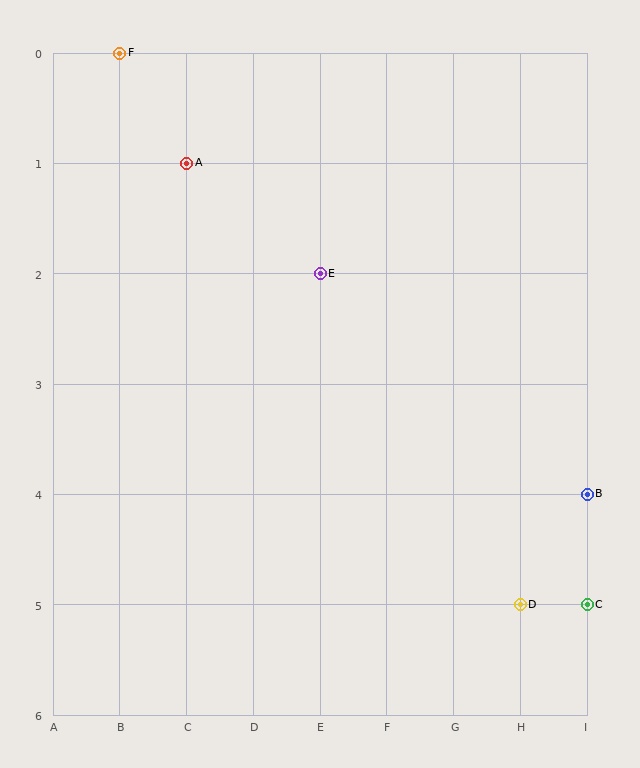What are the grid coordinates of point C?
Point C is at grid coordinates (I, 5).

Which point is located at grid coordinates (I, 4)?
Point B is at (I, 4).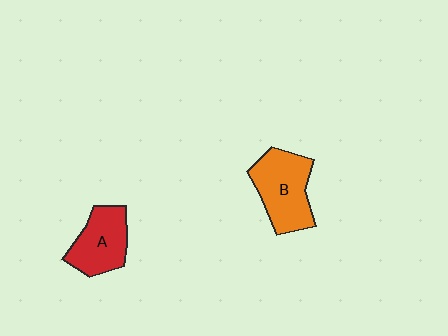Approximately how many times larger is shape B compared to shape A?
Approximately 1.2 times.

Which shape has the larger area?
Shape B (orange).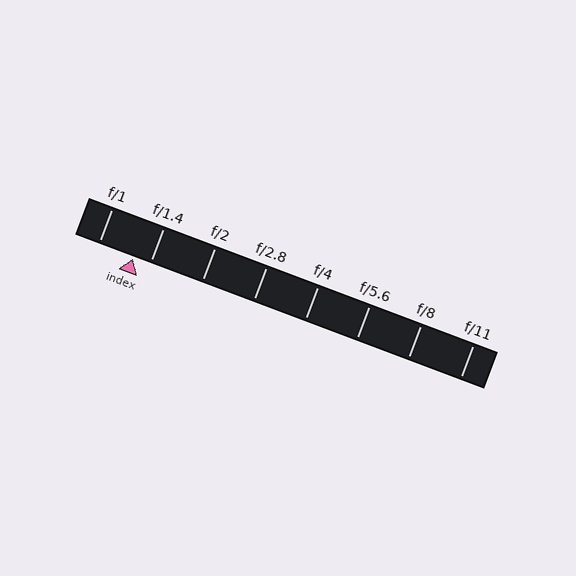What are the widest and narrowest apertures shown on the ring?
The widest aperture shown is f/1 and the narrowest is f/11.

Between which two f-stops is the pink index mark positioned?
The index mark is between f/1 and f/1.4.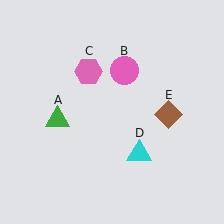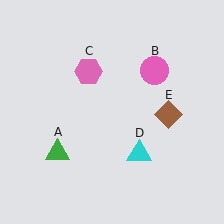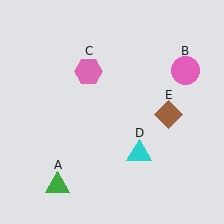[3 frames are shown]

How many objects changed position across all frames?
2 objects changed position: green triangle (object A), pink circle (object B).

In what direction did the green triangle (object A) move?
The green triangle (object A) moved down.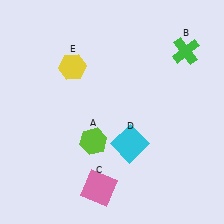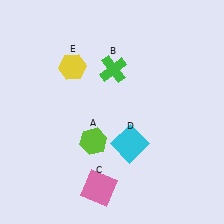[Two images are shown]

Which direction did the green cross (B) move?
The green cross (B) moved left.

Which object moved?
The green cross (B) moved left.